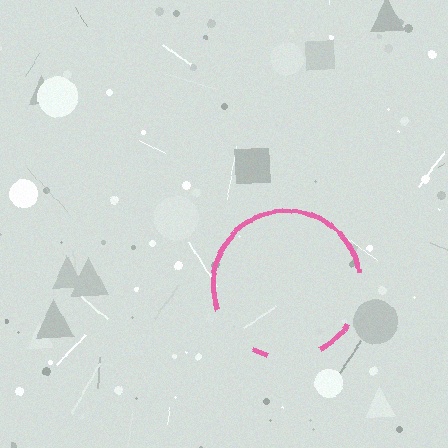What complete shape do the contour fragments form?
The contour fragments form a circle.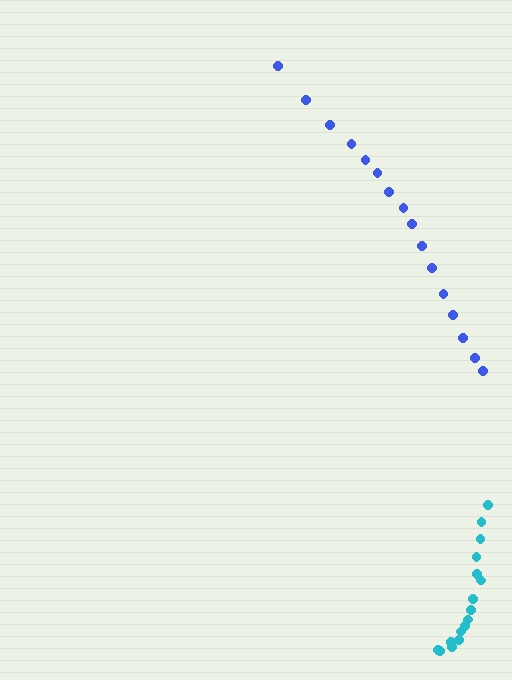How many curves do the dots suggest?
There are 2 distinct paths.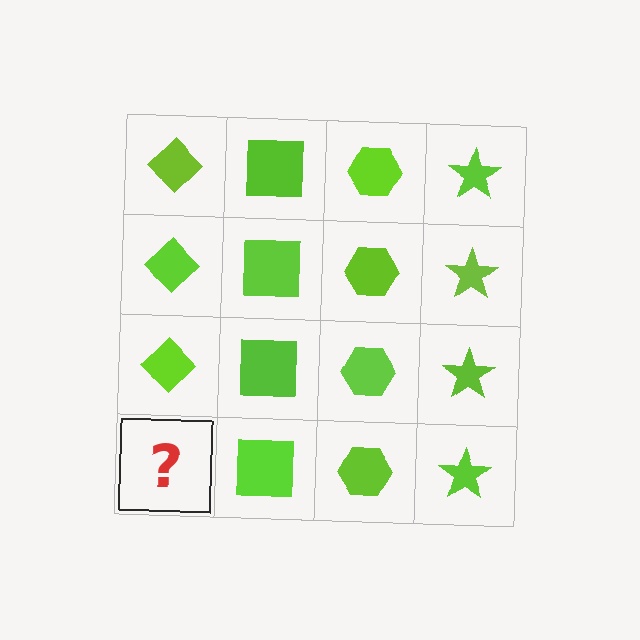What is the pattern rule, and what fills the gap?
The rule is that each column has a consistent shape. The gap should be filled with a lime diamond.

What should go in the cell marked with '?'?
The missing cell should contain a lime diamond.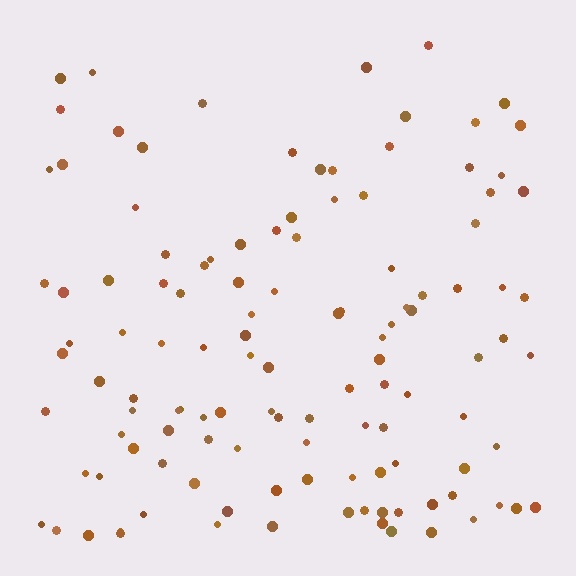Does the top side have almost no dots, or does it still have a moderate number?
Still a moderate number, just noticeably fewer than the bottom.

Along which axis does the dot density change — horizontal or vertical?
Vertical.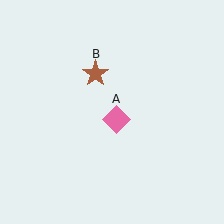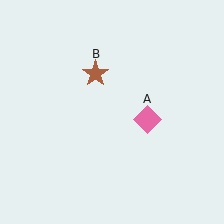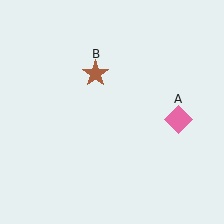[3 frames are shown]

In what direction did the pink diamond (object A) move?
The pink diamond (object A) moved right.